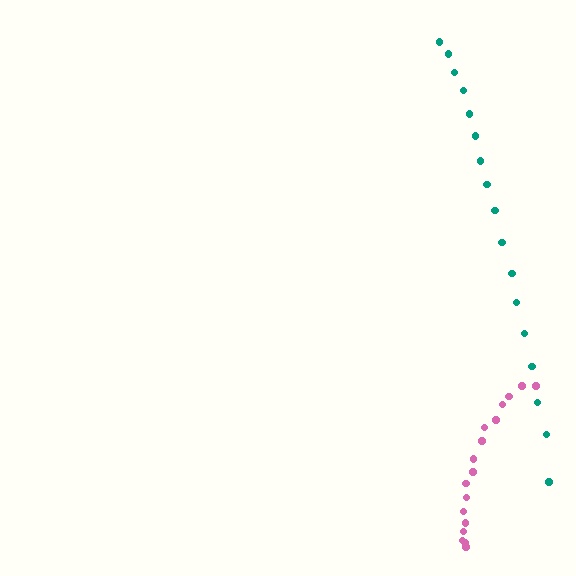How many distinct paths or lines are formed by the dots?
There are 2 distinct paths.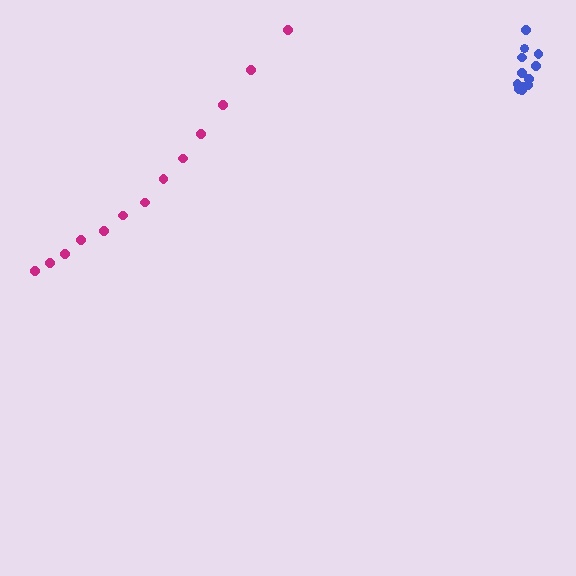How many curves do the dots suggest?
There are 2 distinct paths.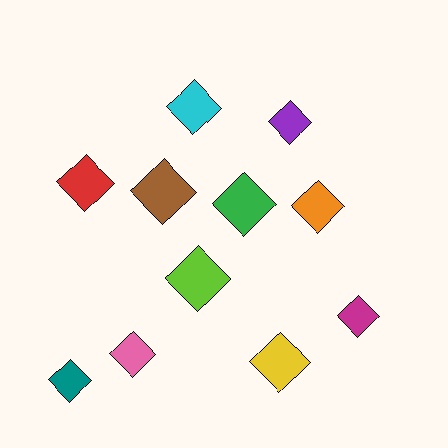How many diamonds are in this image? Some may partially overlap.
There are 11 diamonds.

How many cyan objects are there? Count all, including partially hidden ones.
There is 1 cyan object.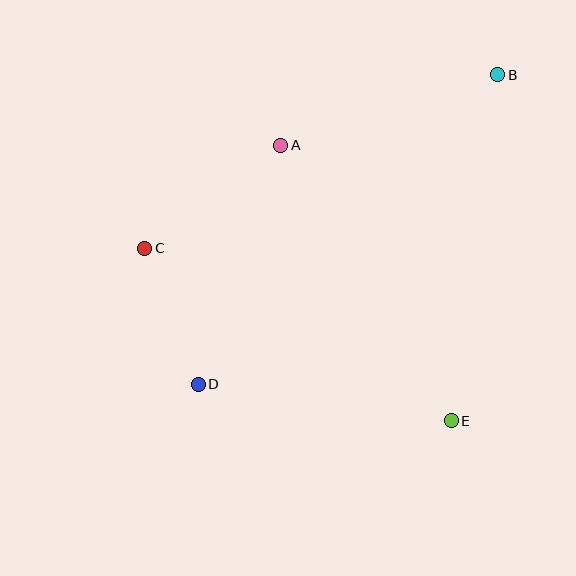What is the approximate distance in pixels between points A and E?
The distance between A and E is approximately 324 pixels.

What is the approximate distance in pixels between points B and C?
The distance between B and C is approximately 393 pixels.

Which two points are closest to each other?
Points C and D are closest to each other.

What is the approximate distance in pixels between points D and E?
The distance between D and E is approximately 255 pixels.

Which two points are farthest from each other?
Points B and D are farthest from each other.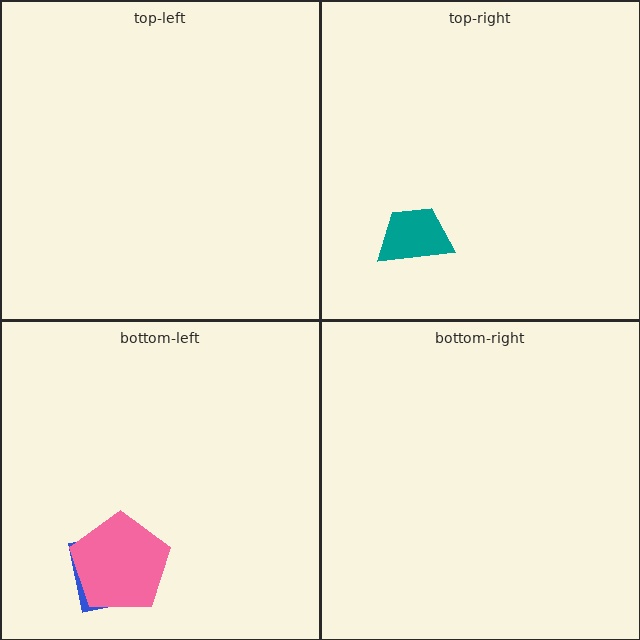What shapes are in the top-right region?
The teal trapezoid.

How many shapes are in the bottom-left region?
2.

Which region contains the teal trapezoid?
The top-right region.